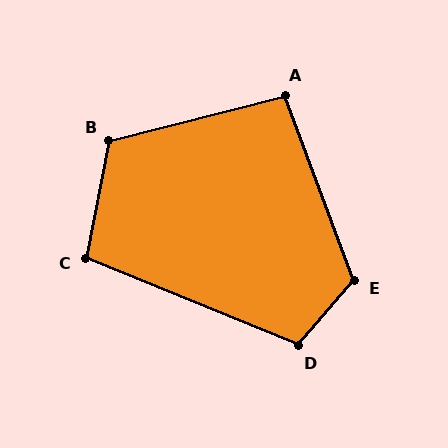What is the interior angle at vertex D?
Approximately 109 degrees (obtuse).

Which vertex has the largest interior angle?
E, at approximately 119 degrees.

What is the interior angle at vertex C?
Approximately 101 degrees (obtuse).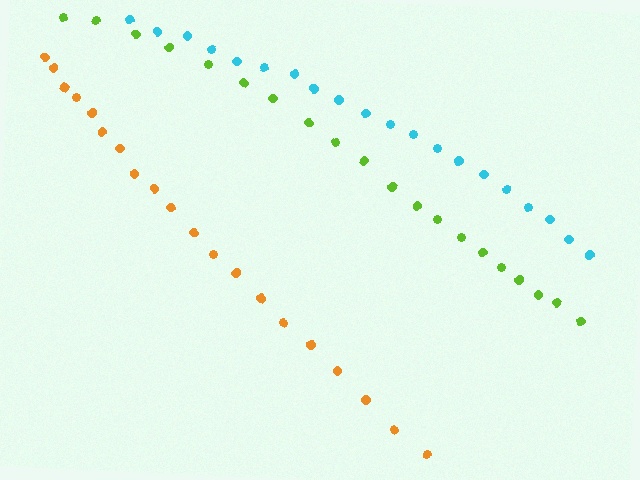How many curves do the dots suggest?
There are 3 distinct paths.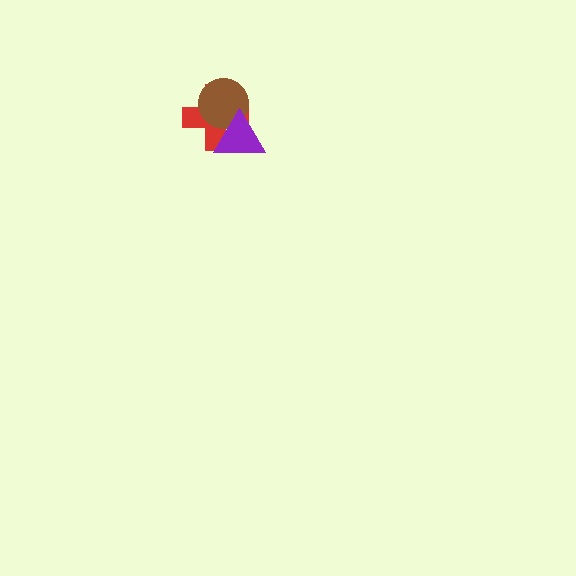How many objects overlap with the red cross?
2 objects overlap with the red cross.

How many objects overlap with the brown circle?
2 objects overlap with the brown circle.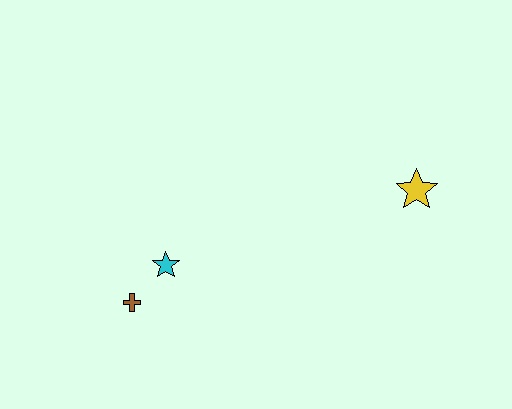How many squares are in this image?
There are no squares.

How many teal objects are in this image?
There are no teal objects.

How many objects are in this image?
There are 3 objects.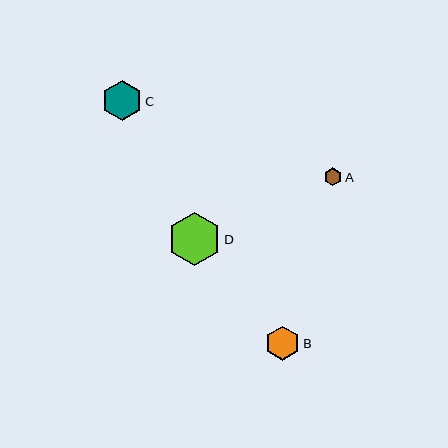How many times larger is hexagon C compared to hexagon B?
Hexagon C is approximately 1.2 times the size of hexagon B.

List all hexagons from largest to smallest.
From largest to smallest: D, C, B, A.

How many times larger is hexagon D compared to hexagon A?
Hexagon D is approximately 2.9 times the size of hexagon A.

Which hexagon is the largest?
Hexagon D is the largest with a size of approximately 53 pixels.